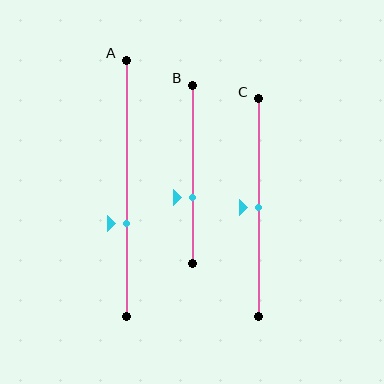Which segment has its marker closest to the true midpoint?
Segment C has its marker closest to the true midpoint.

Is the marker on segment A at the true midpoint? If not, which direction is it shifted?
No, the marker on segment A is shifted downward by about 14% of the segment length.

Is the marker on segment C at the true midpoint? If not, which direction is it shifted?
Yes, the marker on segment C is at the true midpoint.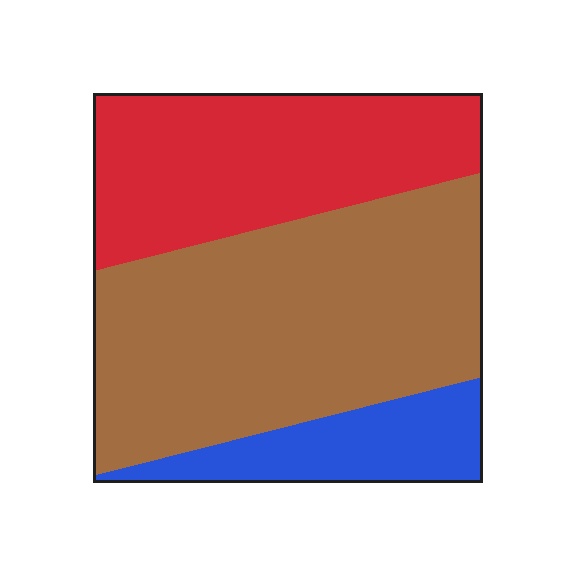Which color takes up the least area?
Blue, at roughly 15%.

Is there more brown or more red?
Brown.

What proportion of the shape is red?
Red takes up between a quarter and a half of the shape.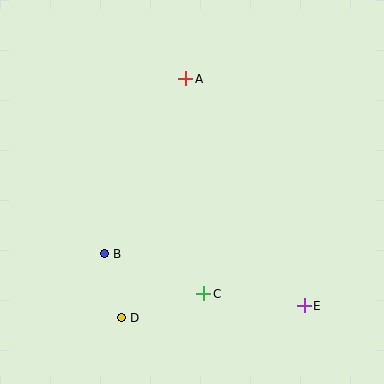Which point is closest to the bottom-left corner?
Point D is closest to the bottom-left corner.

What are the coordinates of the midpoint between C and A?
The midpoint between C and A is at (195, 186).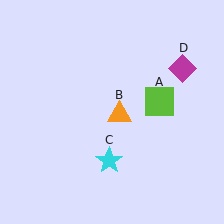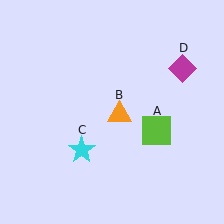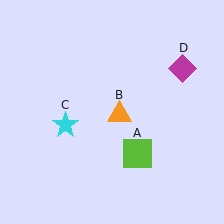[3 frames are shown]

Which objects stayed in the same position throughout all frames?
Orange triangle (object B) and magenta diamond (object D) remained stationary.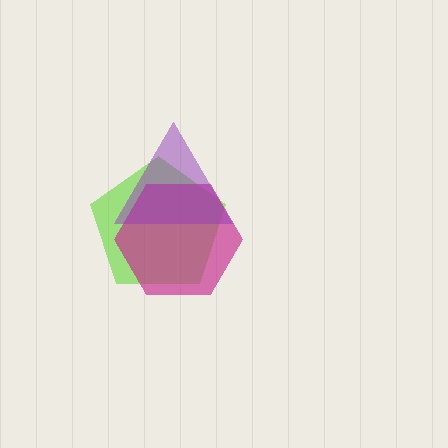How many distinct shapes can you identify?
There are 3 distinct shapes: a lime pentagon, a magenta hexagon, a purple triangle.